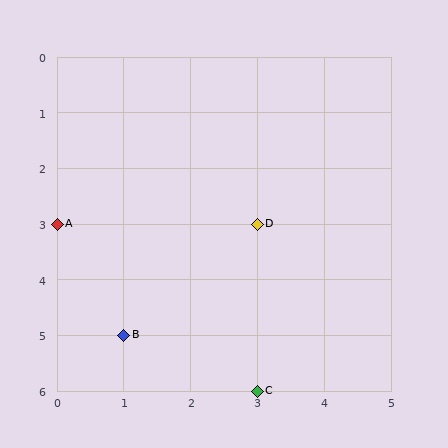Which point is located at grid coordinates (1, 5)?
Point B is at (1, 5).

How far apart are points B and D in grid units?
Points B and D are 2 columns and 2 rows apart (about 2.8 grid units diagonally).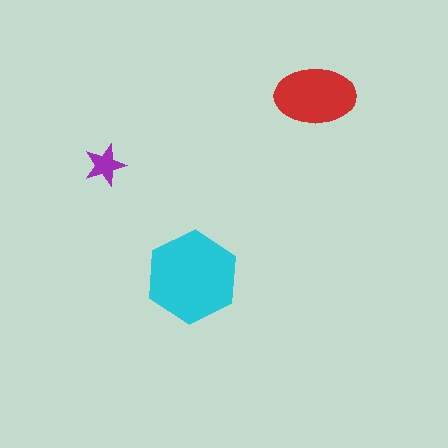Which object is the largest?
The cyan hexagon.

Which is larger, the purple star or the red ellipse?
The red ellipse.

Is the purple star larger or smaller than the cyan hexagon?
Smaller.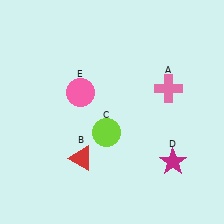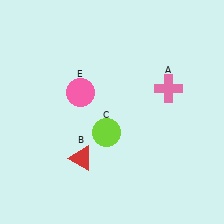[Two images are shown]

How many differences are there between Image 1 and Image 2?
There is 1 difference between the two images.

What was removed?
The magenta star (D) was removed in Image 2.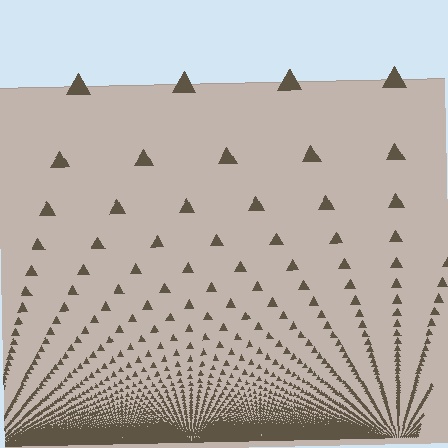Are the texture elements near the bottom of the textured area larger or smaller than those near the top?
Smaller. The gradient is inverted — elements near the bottom are smaller and denser.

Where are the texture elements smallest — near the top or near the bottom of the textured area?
Near the bottom.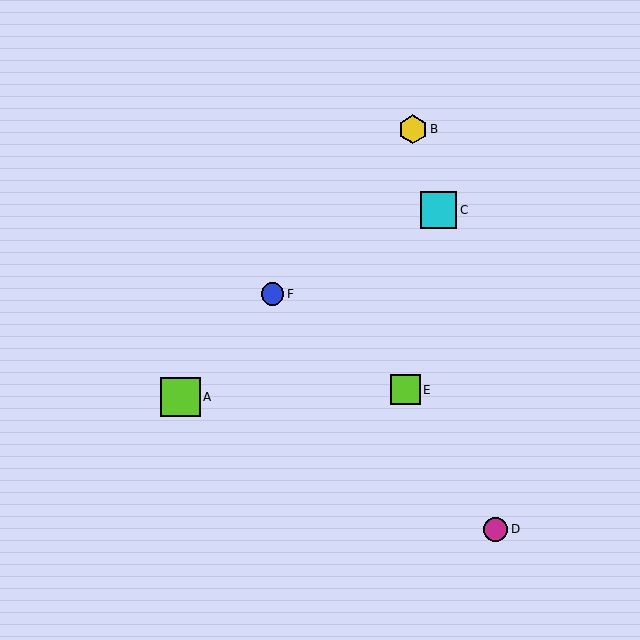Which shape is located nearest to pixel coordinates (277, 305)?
The blue circle (labeled F) at (273, 294) is nearest to that location.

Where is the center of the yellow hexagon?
The center of the yellow hexagon is at (413, 129).